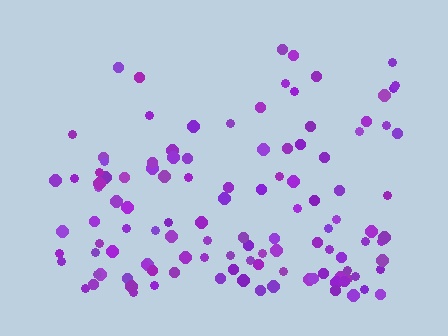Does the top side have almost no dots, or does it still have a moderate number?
Still a moderate number, just noticeably fewer than the bottom.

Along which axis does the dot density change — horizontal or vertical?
Vertical.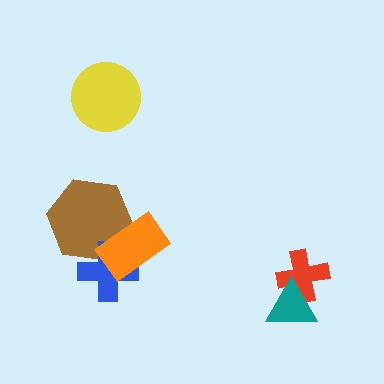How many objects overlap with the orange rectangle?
2 objects overlap with the orange rectangle.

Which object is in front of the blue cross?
The orange rectangle is in front of the blue cross.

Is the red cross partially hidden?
Yes, it is partially covered by another shape.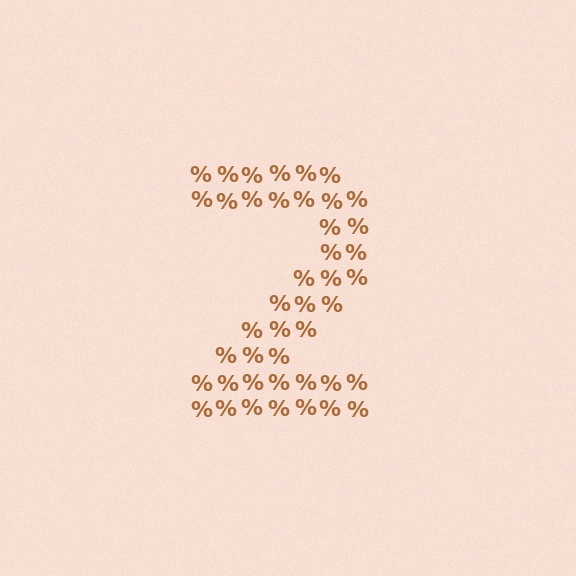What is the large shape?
The large shape is the digit 2.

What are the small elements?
The small elements are percent signs.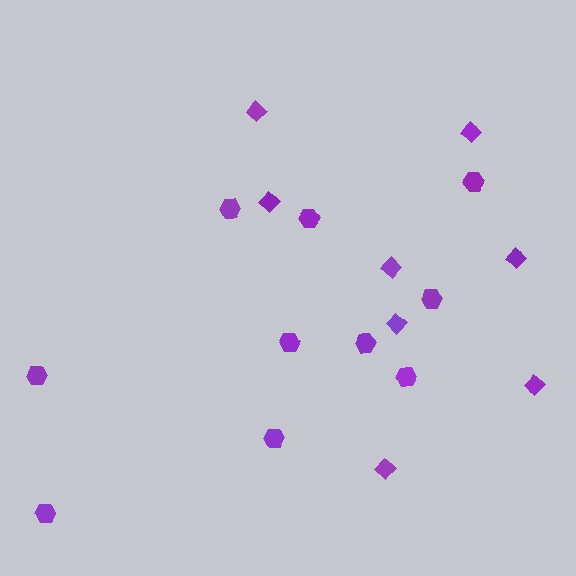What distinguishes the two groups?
There are 2 groups: one group of diamonds (8) and one group of hexagons (10).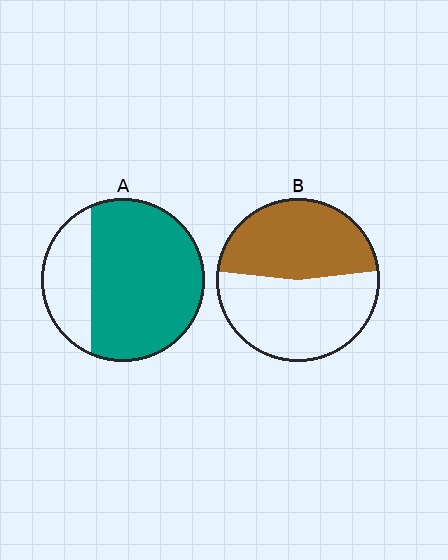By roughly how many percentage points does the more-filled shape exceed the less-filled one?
By roughly 30 percentage points (A over B).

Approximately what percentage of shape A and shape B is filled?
A is approximately 75% and B is approximately 45%.